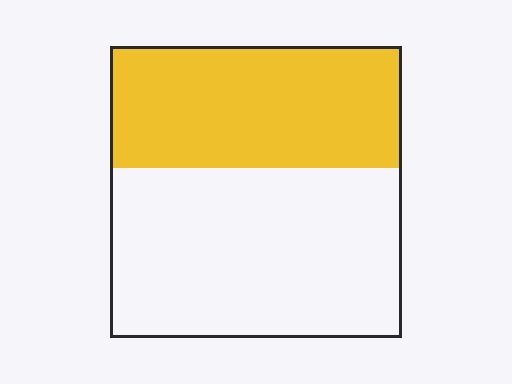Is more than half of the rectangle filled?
No.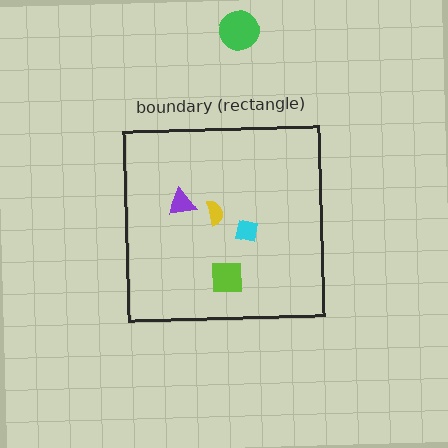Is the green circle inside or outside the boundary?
Outside.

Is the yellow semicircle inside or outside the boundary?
Inside.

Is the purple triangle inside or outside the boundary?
Inside.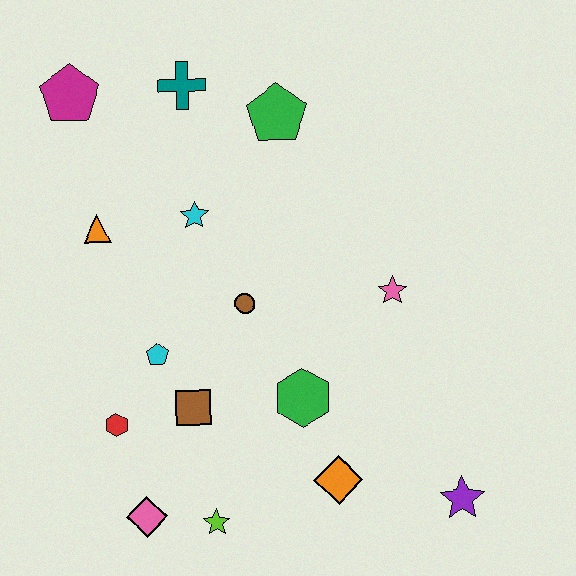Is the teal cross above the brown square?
Yes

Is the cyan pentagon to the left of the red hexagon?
No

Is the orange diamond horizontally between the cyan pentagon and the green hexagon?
No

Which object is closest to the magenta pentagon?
The teal cross is closest to the magenta pentagon.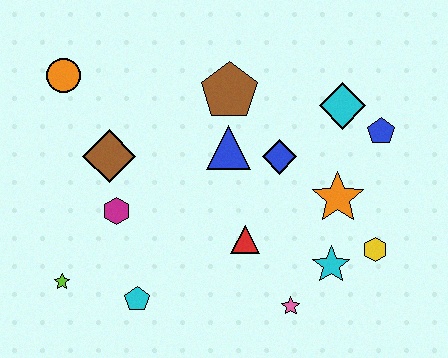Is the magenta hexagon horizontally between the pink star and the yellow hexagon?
No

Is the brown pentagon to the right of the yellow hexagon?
No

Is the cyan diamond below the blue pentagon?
No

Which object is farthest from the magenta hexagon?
The blue pentagon is farthest from the magenta hexagon.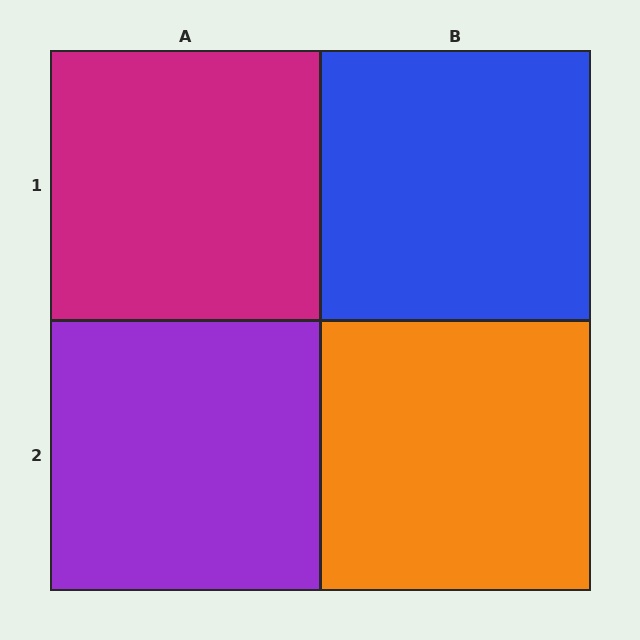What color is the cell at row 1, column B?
Blue.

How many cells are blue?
1 cell is blue.